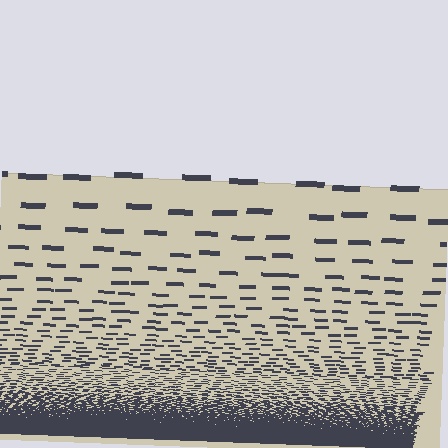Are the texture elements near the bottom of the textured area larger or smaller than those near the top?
Smaller. The gradient is inverted — elements near the bottom are smaller and denser.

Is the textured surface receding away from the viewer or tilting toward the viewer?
The surface appears to tilt toward the viewer. Texture elements get larger and sparser toward the top.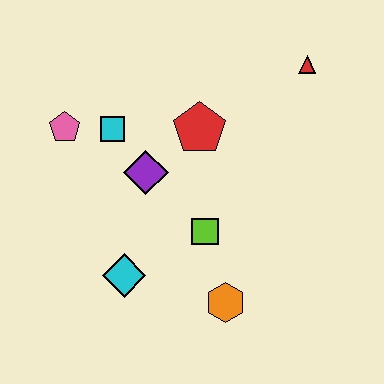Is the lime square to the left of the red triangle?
Yes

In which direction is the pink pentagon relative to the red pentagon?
The pink pentagon is to the left of the red pentagon.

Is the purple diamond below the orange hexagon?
No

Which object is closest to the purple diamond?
The cyan square is closest to the purple diamond.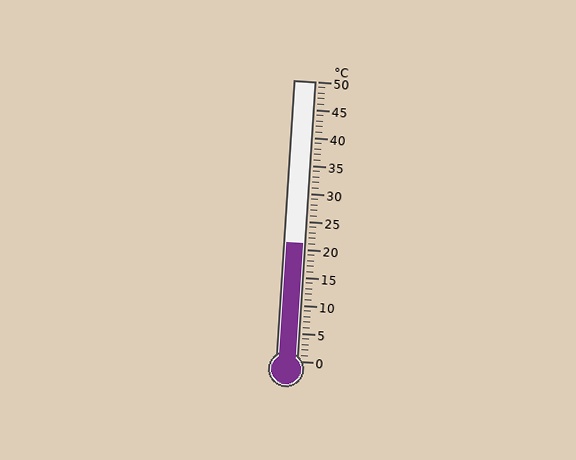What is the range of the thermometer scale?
The thermometer scale ranges from 0°C to 50°C.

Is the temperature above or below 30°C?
The temperature is below 30°C.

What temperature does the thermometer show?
The thermometer shows approximately 21°C.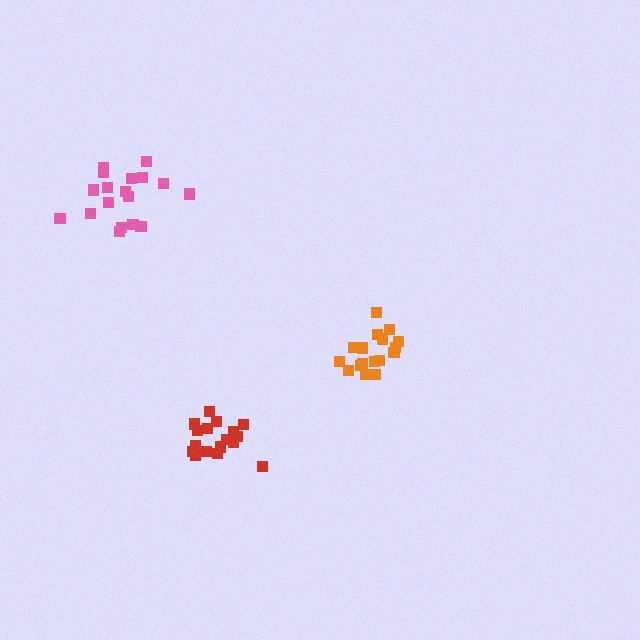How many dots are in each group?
Group 1: 17 dots, Group 2: 17 dots, Group 3: 18 dots (52 total).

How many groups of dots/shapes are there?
There are 3 groups.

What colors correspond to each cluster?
The clusters are colored: red, orange, pink.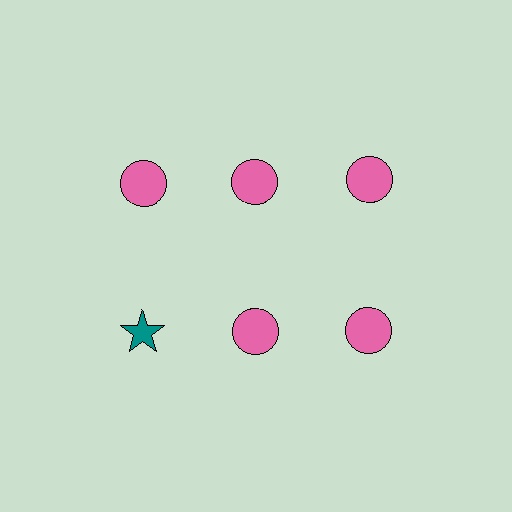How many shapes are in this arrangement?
There are 6 shapes arranged in a grid pattern.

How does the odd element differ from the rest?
It differs in both color (teal instead of pink) and shape (star instead of circle).